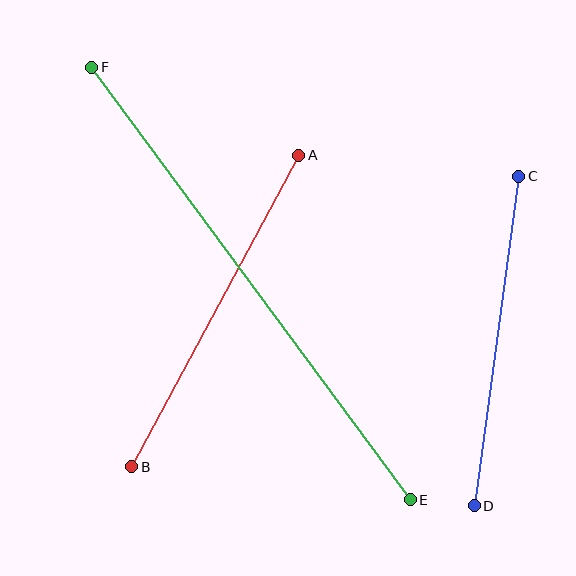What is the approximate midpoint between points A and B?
The midpoint is at approximately (215, 311) pixels.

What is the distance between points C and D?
The distance is approximately 332 pixels.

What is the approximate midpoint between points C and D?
The midpoint is at approximately (496, 341) pixels.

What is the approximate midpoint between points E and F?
The midpoint is at approximately (251, 283) pixels.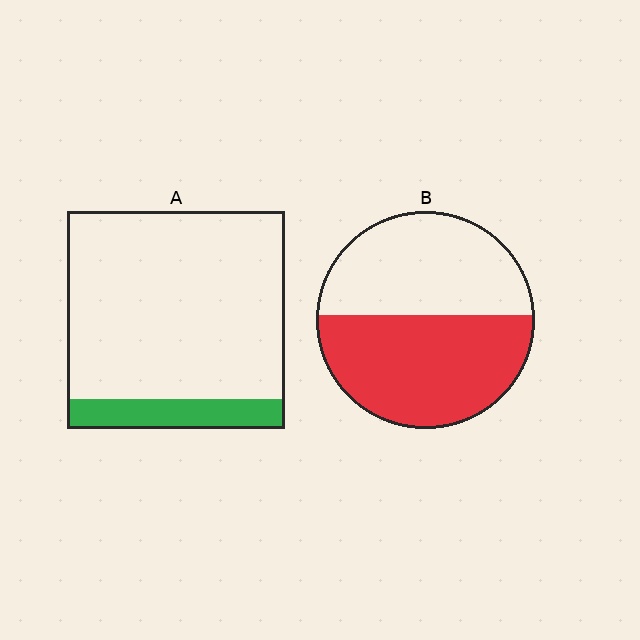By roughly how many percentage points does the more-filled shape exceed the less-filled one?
By roughly 40 percentage points (B over A).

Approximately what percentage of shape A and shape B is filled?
A is approximately 15% and B is approximately 55%.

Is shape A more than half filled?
No.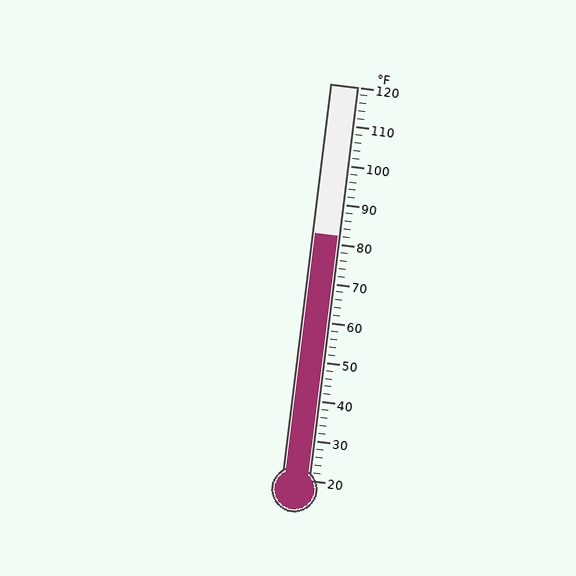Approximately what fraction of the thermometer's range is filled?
The thermometer is filled to approximately 60% of its range.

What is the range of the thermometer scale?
The thermometer scale ranges from 20°F to 120°F.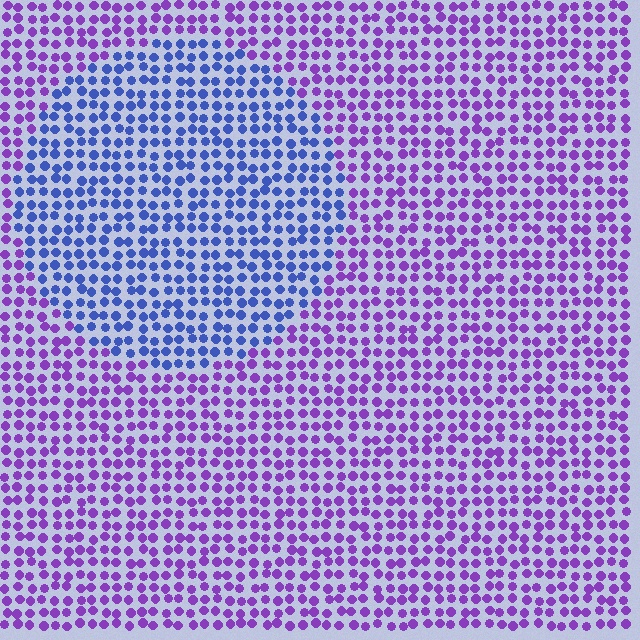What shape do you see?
I see a circle.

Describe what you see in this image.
The image is filled with small purple elements in a uniform arrangement. A circle-shaped region is visible where the elements are tinted to a slightly different hue, forming a subtle color boundary.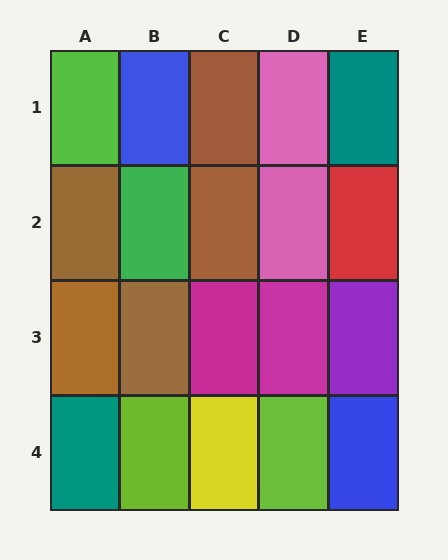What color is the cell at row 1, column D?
Pink.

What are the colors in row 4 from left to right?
Teal, lime, yellow, lime, blue.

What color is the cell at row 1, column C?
Brown.